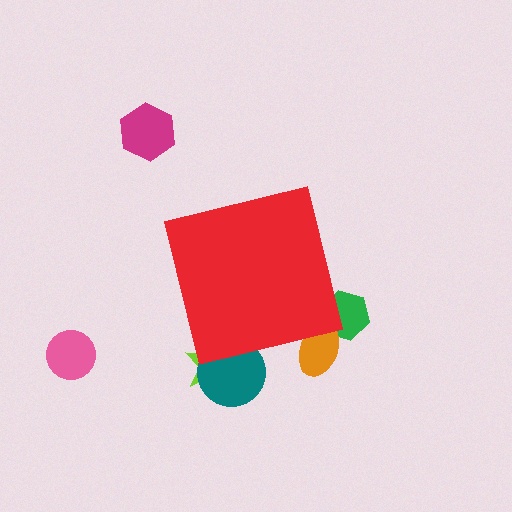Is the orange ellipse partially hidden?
Yes, the orange ellipse is partially hidden behind the red square.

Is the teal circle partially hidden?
Yes, the teal circle is partially hidden behind the red square.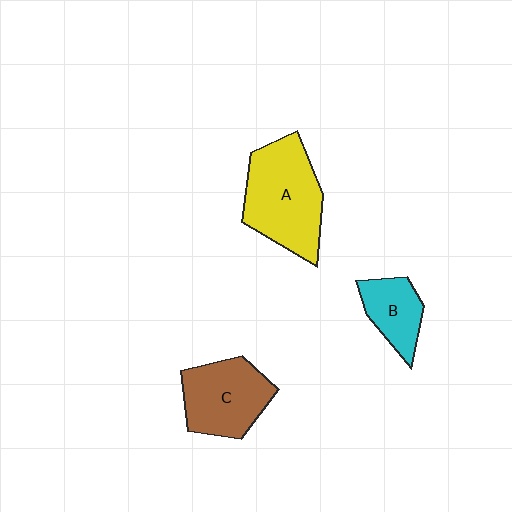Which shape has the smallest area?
Shape B (cyan).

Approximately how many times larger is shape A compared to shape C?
Approximately 1.3 times.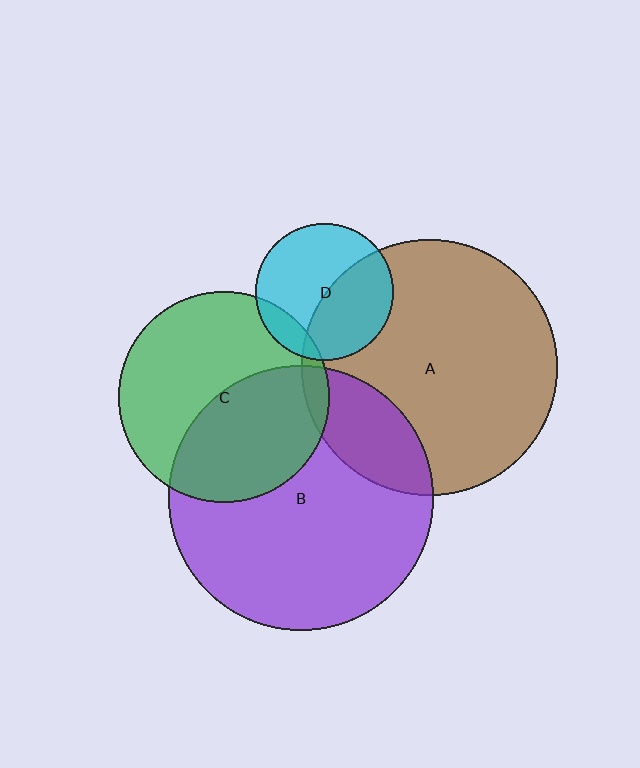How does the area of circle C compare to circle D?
Approximately 2.4 times.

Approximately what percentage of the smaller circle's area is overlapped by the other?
Approximately 45%.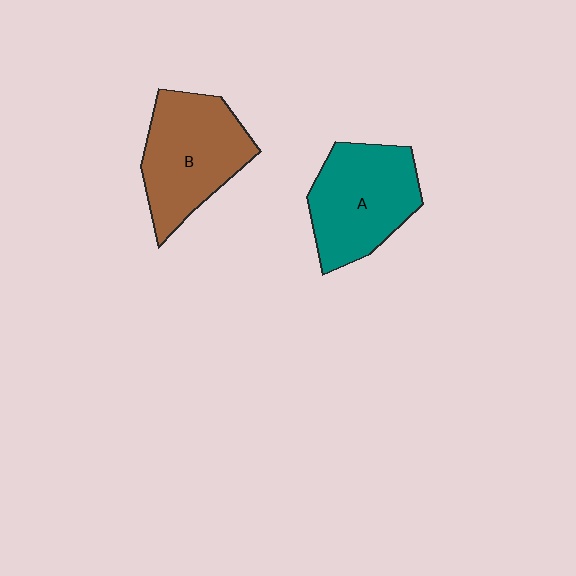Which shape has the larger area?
Shape B (brown).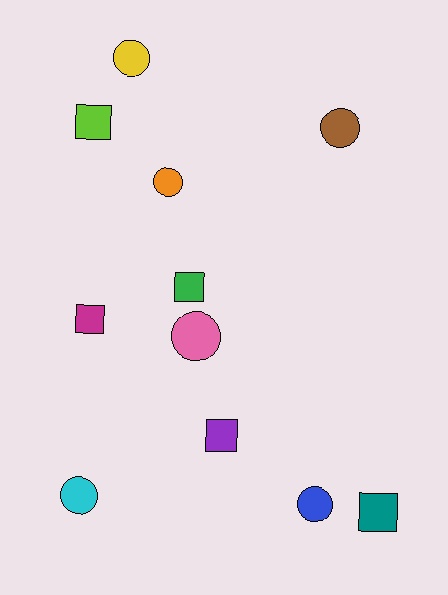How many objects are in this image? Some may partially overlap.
There are 11 objects.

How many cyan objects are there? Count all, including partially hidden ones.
There is 1 cyan object.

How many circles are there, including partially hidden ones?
There are 6 circles.